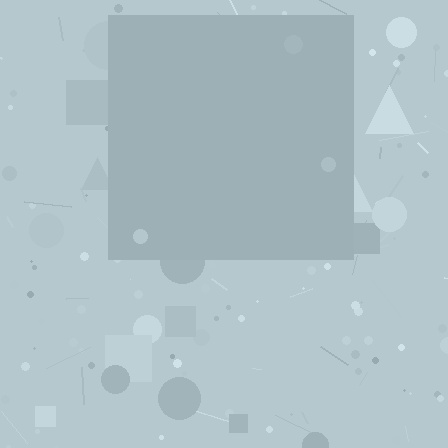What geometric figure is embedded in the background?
A square is embedded in the background.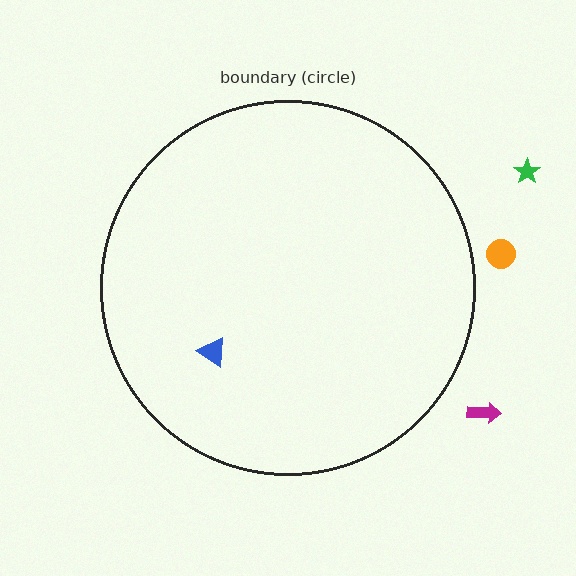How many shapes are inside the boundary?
1 inside, 3 outside.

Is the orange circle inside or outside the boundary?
Outside.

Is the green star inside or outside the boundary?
Outside.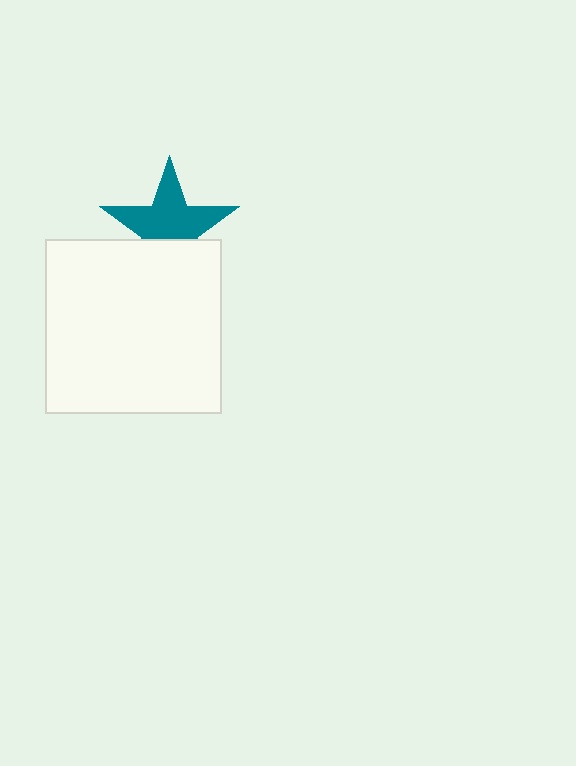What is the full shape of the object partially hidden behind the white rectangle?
The partially hidden object is a teal star.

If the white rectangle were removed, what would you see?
You would see the complete teal star.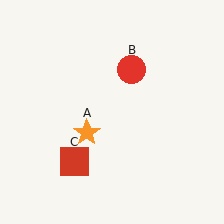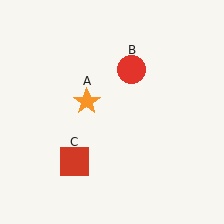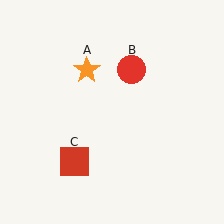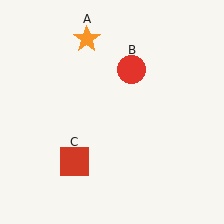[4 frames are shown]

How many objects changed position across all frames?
1 object changed position: orange star (object A).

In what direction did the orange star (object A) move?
The orange star (object A) moved up.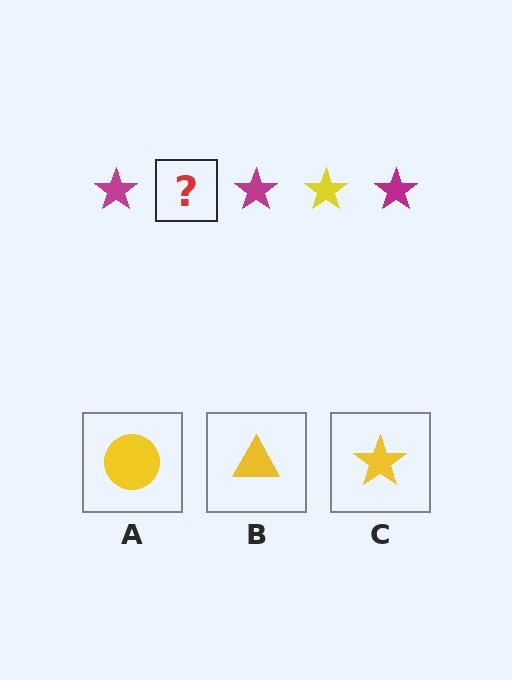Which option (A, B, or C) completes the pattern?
C.